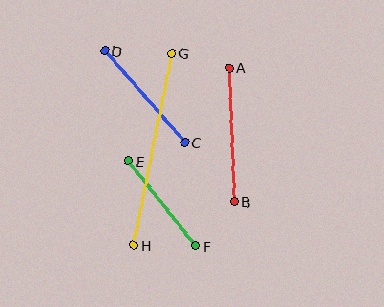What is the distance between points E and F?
The distance is approximately 108 pixels.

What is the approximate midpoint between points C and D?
The midpoint is at approximately (145, 97) pixels.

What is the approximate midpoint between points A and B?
The midpoint is at approximately (231, 135) pixels.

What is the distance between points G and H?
The distance is approximately 196 pixels.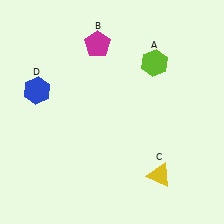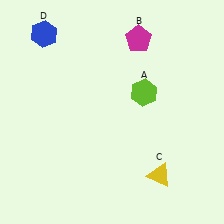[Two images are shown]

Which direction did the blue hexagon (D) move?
The blue hexagon (D) moved up.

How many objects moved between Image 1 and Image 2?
3 objects moved between the two images.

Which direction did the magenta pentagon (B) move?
The magenta pentagon (B) moved right.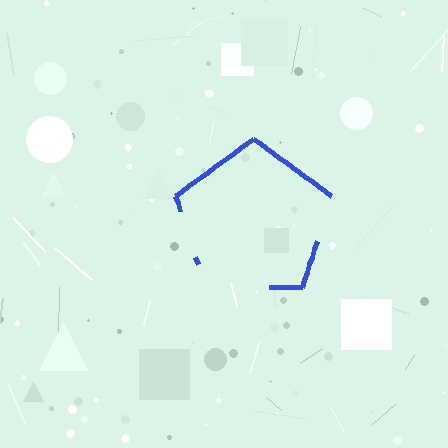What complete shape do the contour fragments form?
The contour fragments form a pentagon.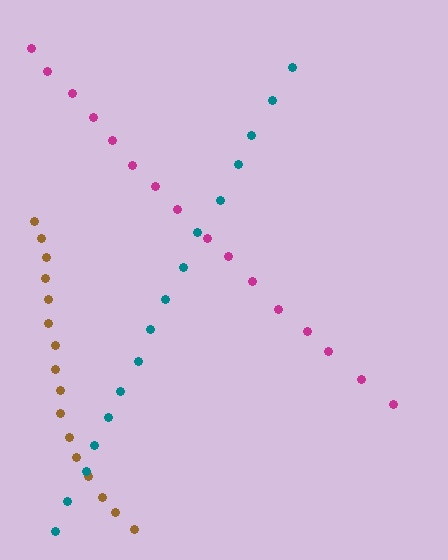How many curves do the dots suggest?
There are 3 distinct paths.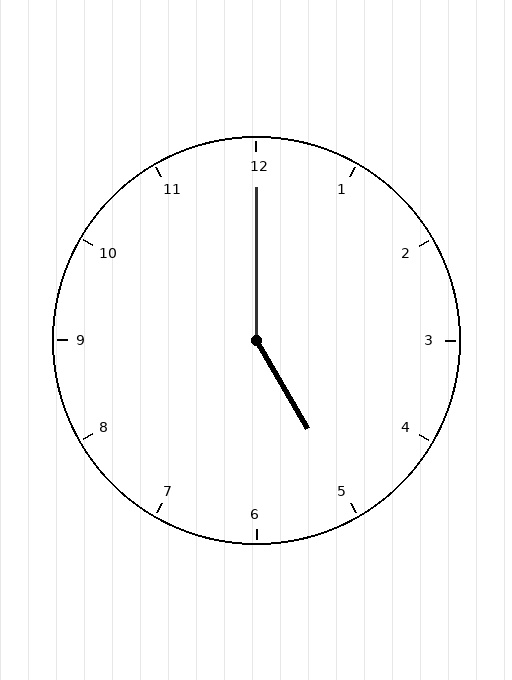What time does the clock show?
5:00.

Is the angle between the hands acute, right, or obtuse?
It is obtuse.